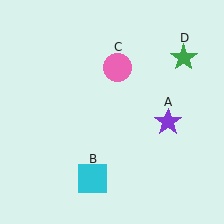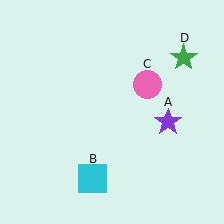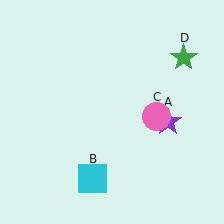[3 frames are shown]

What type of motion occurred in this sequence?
The pink circle (object C) rotated clockwise around the center of the scene.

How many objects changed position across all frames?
1 object changed position: pink circle (object C).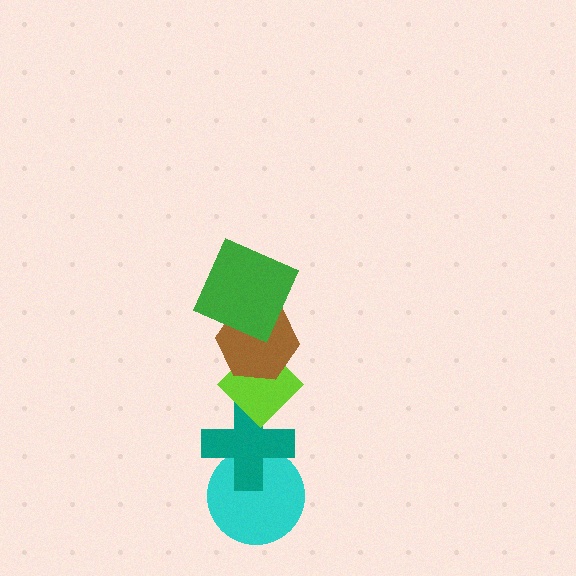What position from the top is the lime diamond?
The lime diamond is 3rd from the top.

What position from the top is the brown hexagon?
The brown hexagon is 2nd from the top.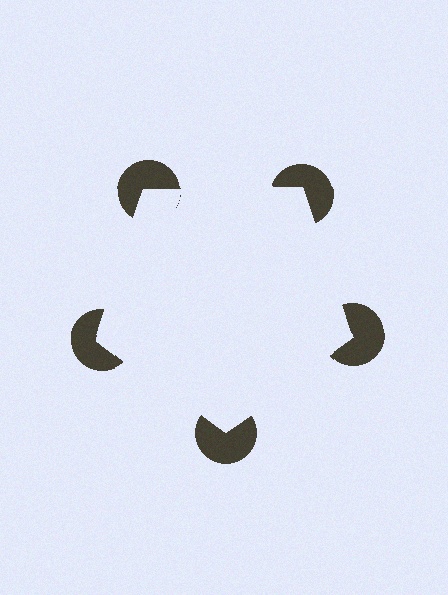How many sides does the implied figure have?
5 sides.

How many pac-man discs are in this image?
There are 5 — one at each vertex of the illusory pentagon.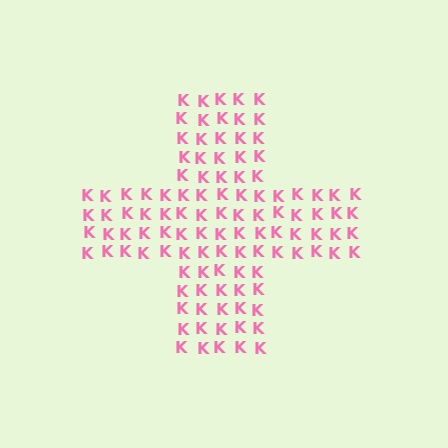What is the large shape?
The large shape is a cross.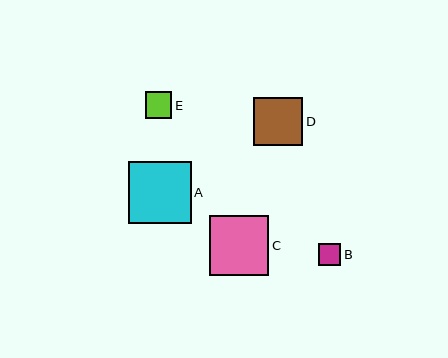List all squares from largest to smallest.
From largest to smallest: A, C, D, E, B.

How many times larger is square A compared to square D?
Square A is approximately 1.3 times the size of square D.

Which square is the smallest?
Square B is the smallest with a size of approximately 22 pixels.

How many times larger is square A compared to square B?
Square A is approximately 2.9 times the size of square B.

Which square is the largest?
Square A is the largest with a size of approximately 62 pixels.